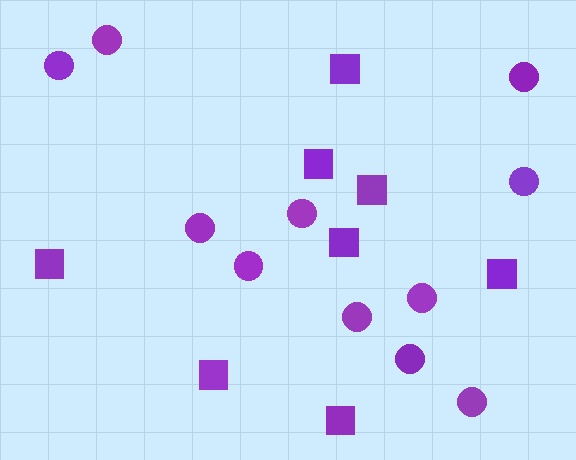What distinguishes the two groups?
There are 2 groups: one group of squares (8) and one group of circles (11).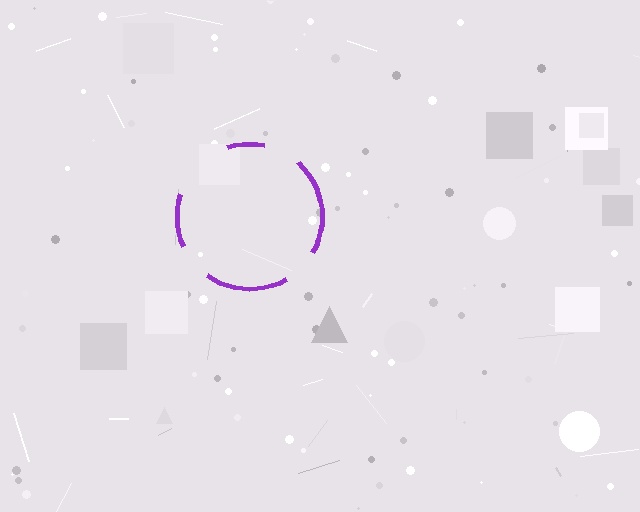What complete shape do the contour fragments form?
The contour fragments form a circle.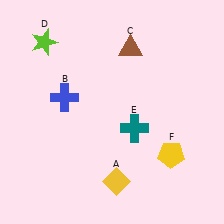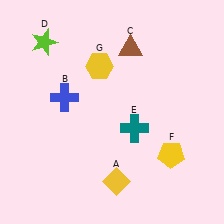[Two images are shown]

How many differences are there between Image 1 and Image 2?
There is 1 difference between the two images.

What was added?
A yellow hexagon (G) was added in Image 2.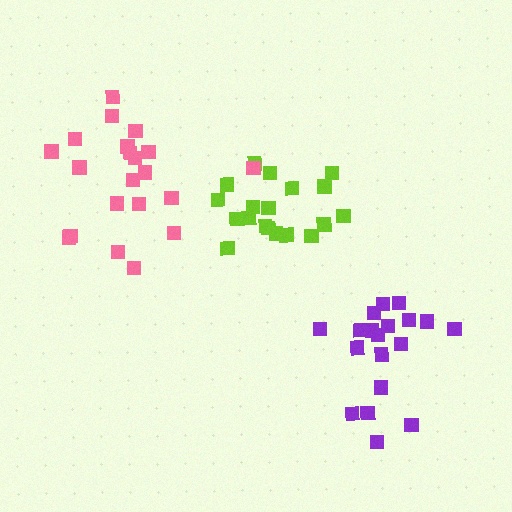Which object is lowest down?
The purple cluster is bottommost.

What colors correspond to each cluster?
The clusters are colored: lime, pink, purple.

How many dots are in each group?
Group 1: 19 dots, Group 2: 21 dots, Group 3: 19 dots (59 total).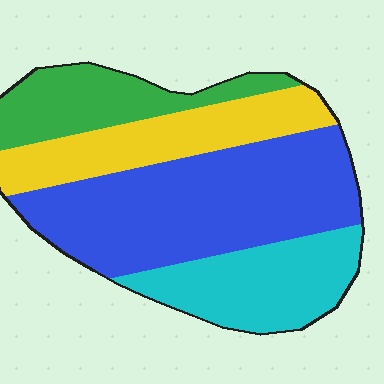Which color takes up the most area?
Blue, at roughly 40%.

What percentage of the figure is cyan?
Cyan covers about 20% of the figure.